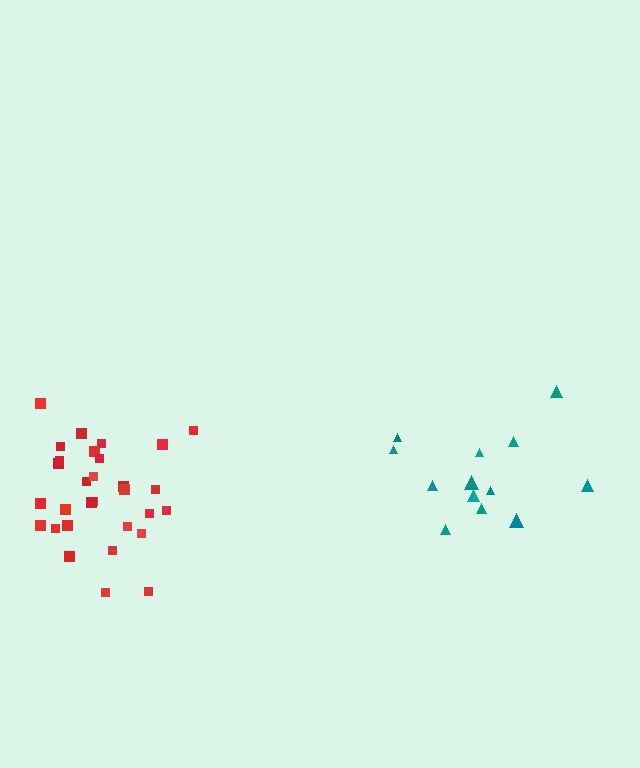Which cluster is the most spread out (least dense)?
Teal.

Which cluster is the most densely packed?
Red.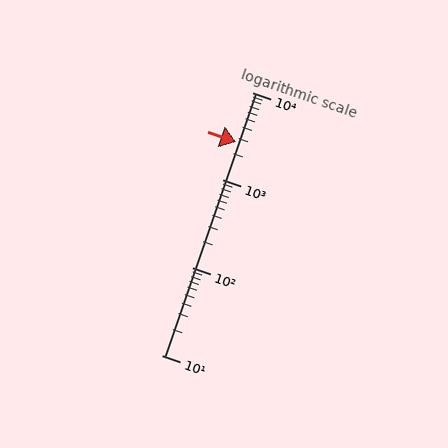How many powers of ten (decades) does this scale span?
The scale spans 3 decades, from 10 to 10000.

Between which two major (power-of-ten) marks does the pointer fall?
The pointer is between 1000 and 10000.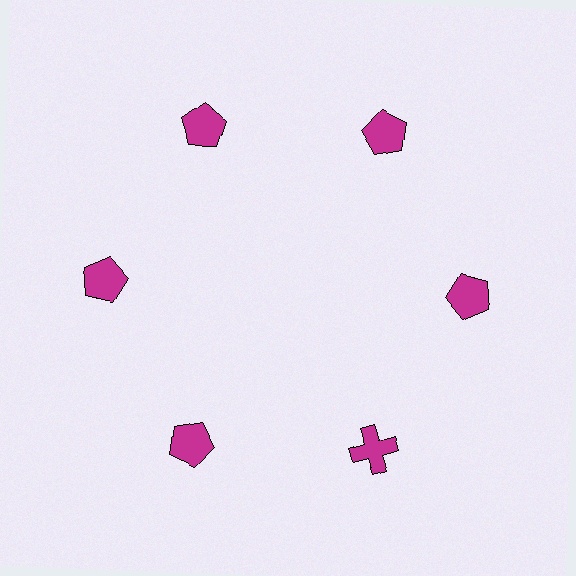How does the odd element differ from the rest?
It has a different shape: cross instead of pentagon.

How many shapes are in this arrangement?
There are 6 shapes arranged in a ring pattern.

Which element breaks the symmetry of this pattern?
The magenta cross at roughly the 5 o'clock position breaks the symmetry. All other shapes are magenta pentagons.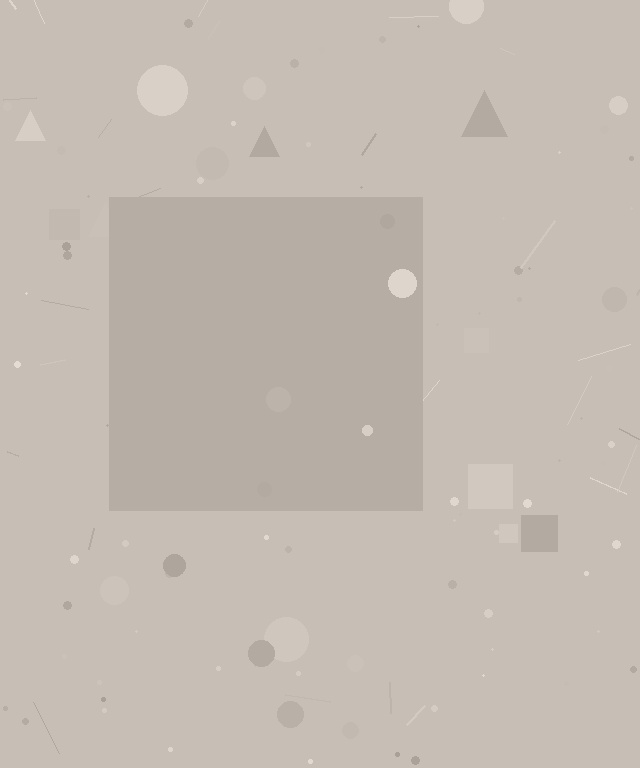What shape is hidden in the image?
A square is hidden in the image.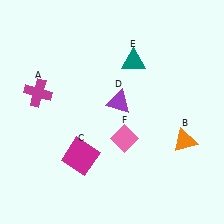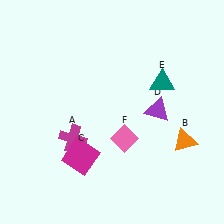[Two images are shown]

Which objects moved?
The objects that moved are: the magenta cross (A), the purple triangle (D), the teal triangle (E).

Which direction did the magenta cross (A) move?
The magenta cross (A) moved down.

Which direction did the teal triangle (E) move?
The teal triangle (E) moved right.